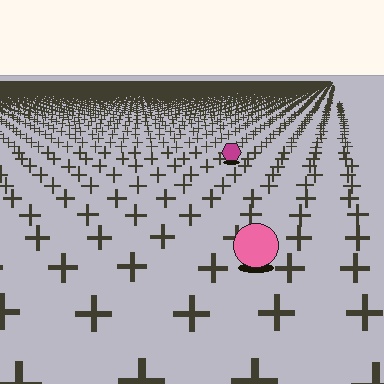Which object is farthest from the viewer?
The magenta hexagon is farthest from the viewer. It appears smaller and the ground texture around it is denser.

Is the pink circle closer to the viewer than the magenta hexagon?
Yes. The pink circle is closer — you can tell from the texture gradient: the ground texture is coarser near it.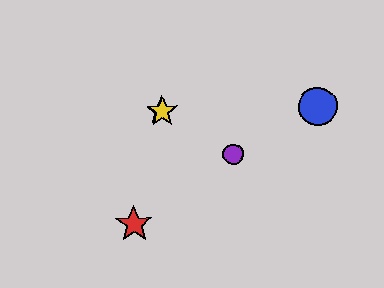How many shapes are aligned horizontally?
3 shapes (the blue circle, the green star, the yellow star) are aligned horizontally.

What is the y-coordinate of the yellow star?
The yellow star is at y≈111.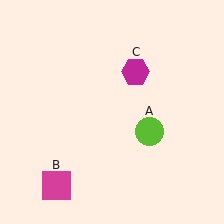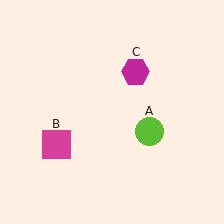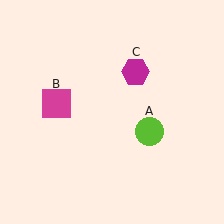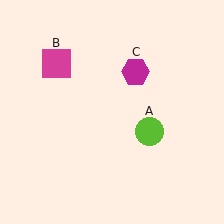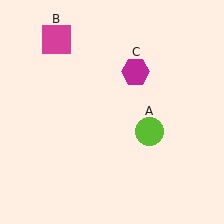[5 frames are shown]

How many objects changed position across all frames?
1 object changed position: magenta square (object B).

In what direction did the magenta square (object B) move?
The magenta square (object B) moved up.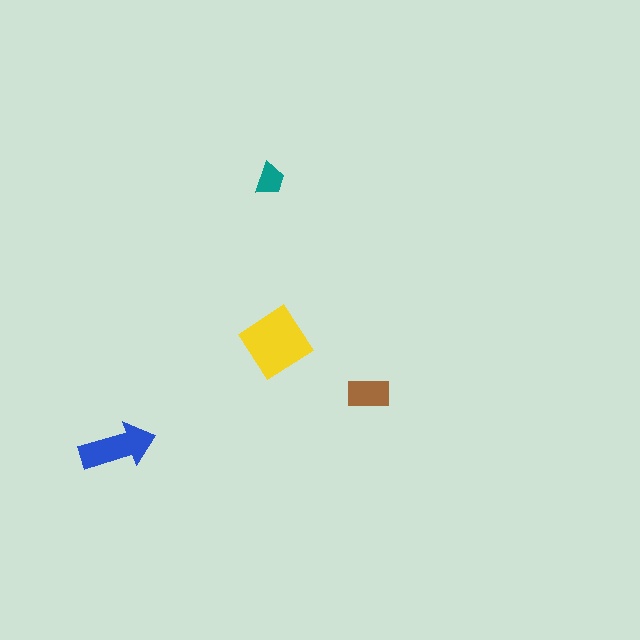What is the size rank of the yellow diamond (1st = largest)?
1st.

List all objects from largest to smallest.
The yellow diamond, the blue arrow, the brown rectangle, the teal trapezoid.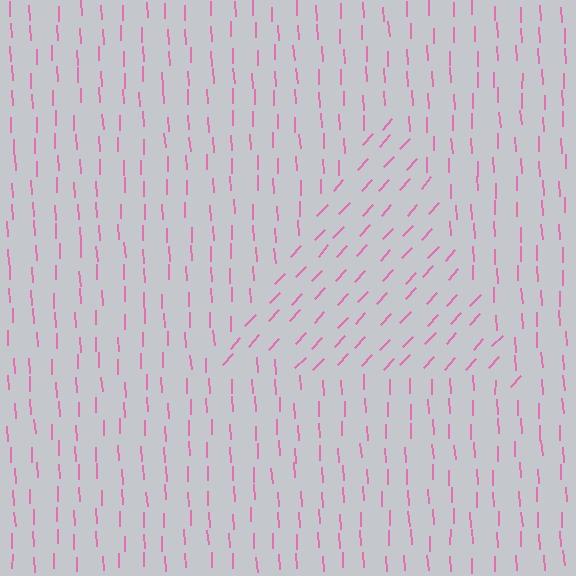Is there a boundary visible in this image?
Yes, there is a texture boundary formed by a change in line orientation.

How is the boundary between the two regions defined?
The boundary is defined purely by a change in line orientation (approximately 45 degrees difference). All lines are the same color and thickness.